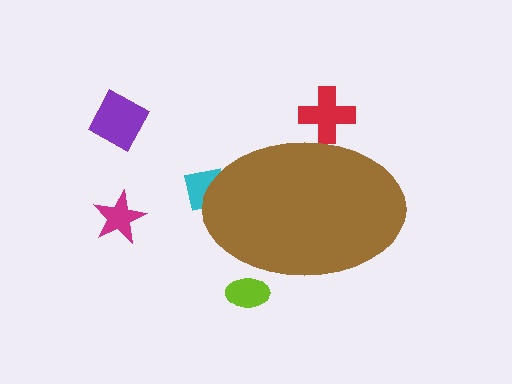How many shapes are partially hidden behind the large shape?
3 shapes are partially hidden.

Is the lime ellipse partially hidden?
Yes, the lime ellipse is partially hidden behind the brown ellipse.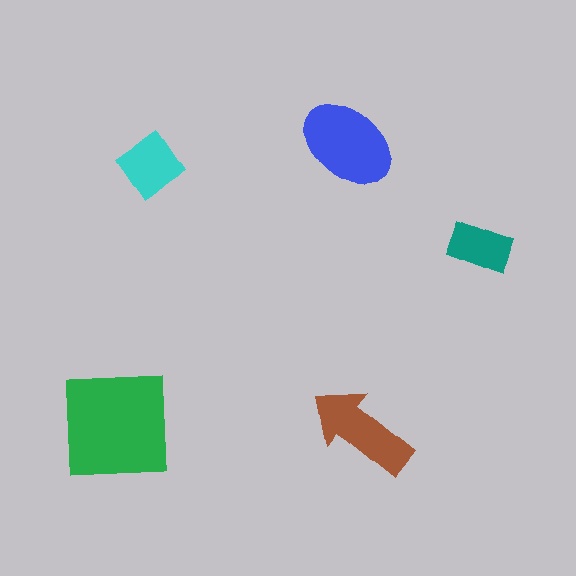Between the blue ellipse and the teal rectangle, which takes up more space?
The blue ellipse.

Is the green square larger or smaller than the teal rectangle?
Larger.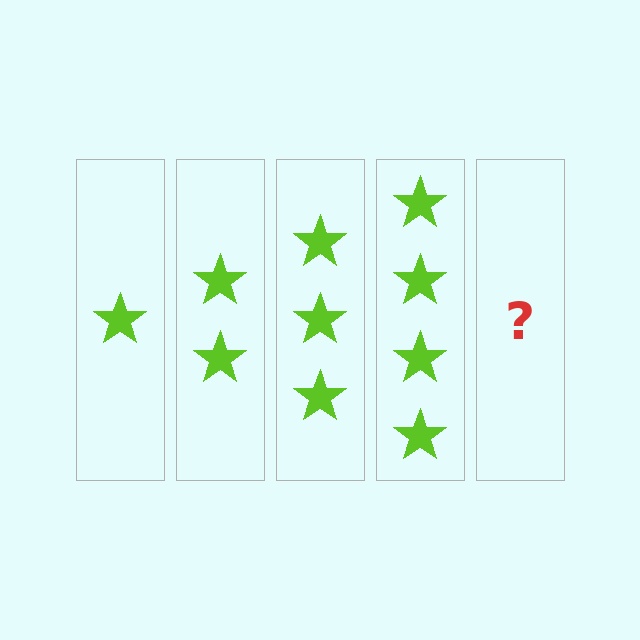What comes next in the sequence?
The next element should be 5 stars.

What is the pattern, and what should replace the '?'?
The pattern is that each step adds one more star. The '?' should be 5 stars.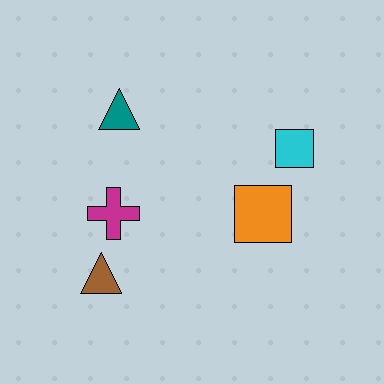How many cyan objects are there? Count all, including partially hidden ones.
There is 1 cyan object.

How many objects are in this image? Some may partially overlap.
There are 5 objects.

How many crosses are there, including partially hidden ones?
There is 1 cross.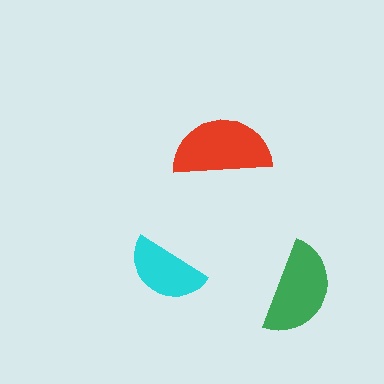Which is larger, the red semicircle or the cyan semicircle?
The red one.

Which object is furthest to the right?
The green semicircle is rightmost.